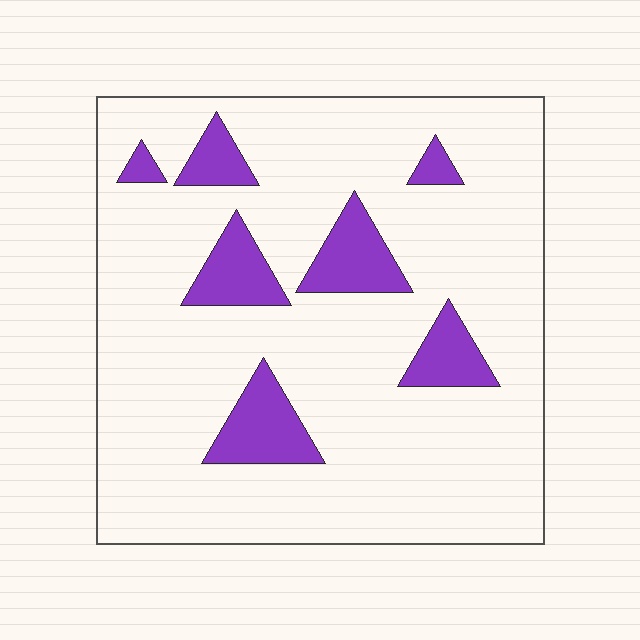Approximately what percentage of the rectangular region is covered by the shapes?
Approximately 15%.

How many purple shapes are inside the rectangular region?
7.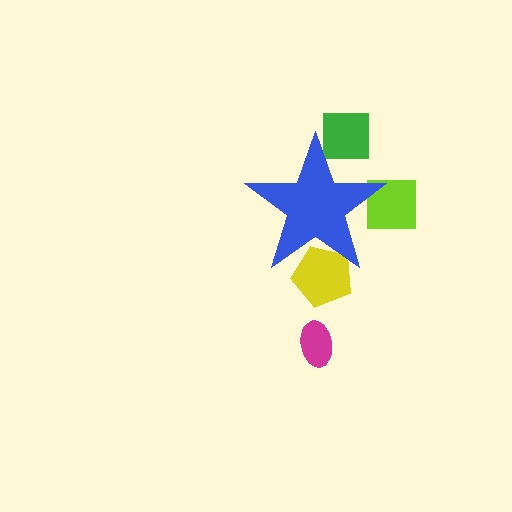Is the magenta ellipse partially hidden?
No, the magenta ellipse is fully visible.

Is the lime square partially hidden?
Yes, the lime square is partially hidden behind the blue star.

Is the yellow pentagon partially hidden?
Yes, the yellow pentagon is partially hidden behind the blue star.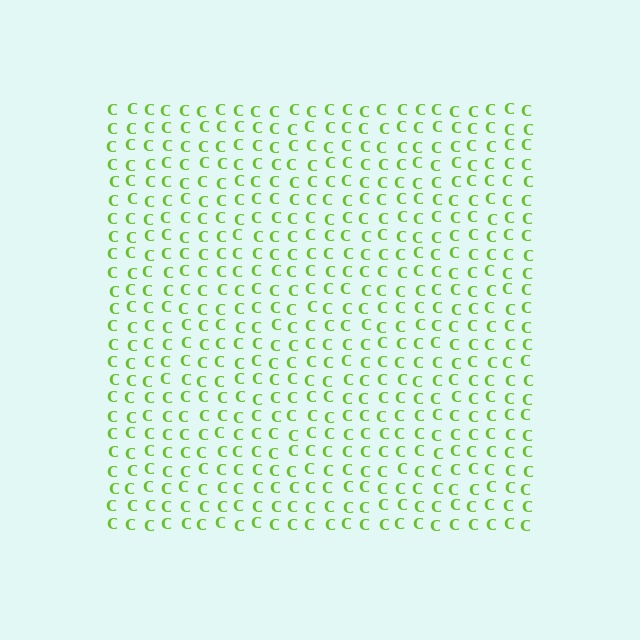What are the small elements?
The small elements are letter C's.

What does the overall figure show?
The overall figure shows a square.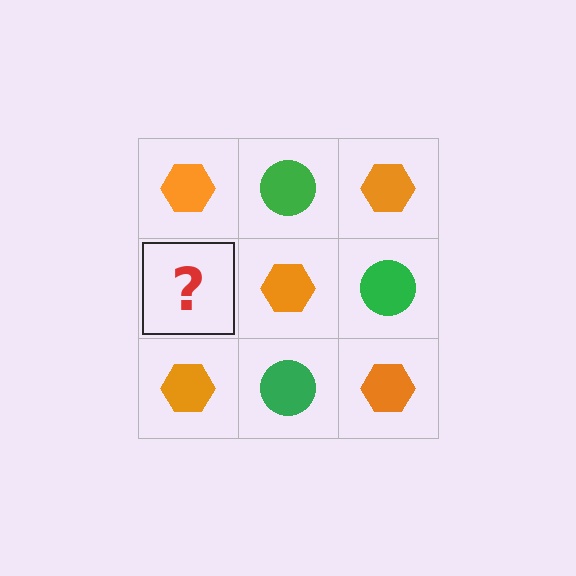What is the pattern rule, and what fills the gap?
The rule is that it alternates orange hexagon and green circle in a checkerboard pattern. The gap should be filled with a green circle.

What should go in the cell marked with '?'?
The missing cell should contain a green circle.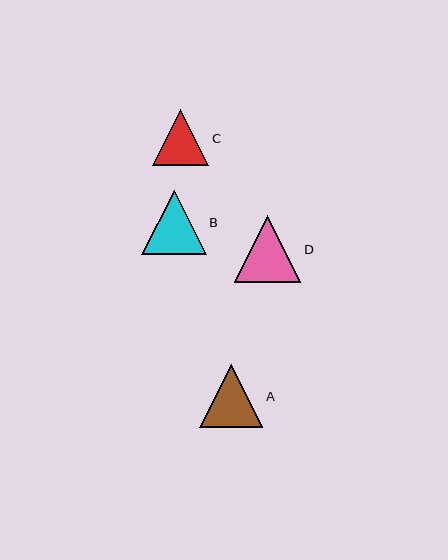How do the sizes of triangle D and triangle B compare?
Triangle D and triangle B are approximately the same size.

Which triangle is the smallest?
Triangle C is the smallest with a size of approximately 56 pixels.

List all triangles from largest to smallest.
From largest to smallest: D, B, A, C.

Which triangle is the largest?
Triangle D is the largest with a size of approximately 67 pixels.